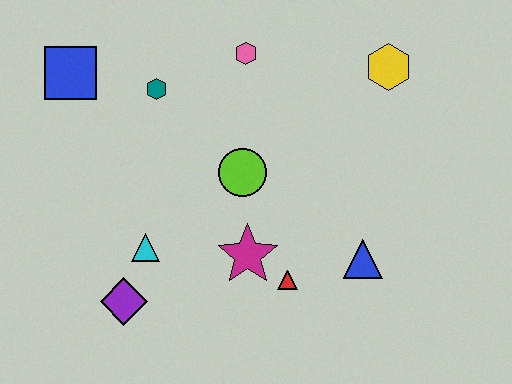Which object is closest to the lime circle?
The magenta star is closest to the lime circle.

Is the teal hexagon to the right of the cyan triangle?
Yes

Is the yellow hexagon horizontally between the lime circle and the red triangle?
No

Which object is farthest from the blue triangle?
The blue square is farthest from the blue triangle.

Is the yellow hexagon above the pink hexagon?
No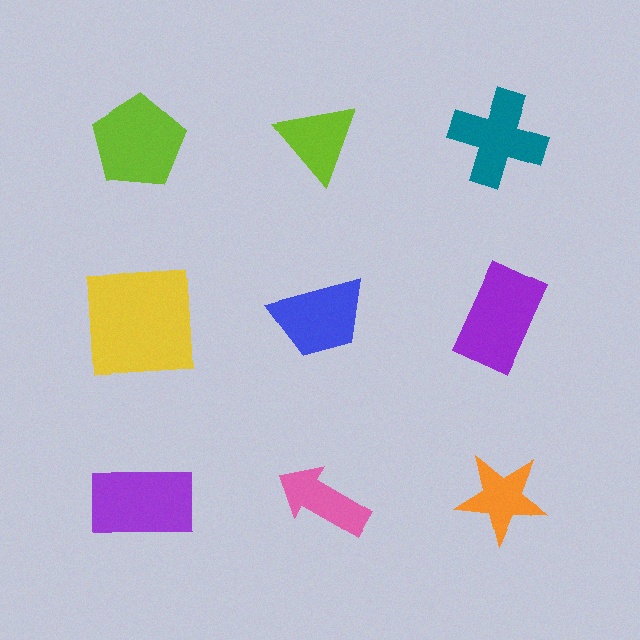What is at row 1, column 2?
A lime triangle.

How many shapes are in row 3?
3 shapes.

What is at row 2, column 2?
A blue trapezoid.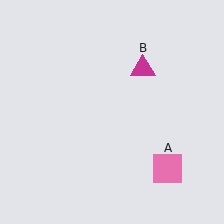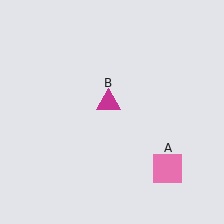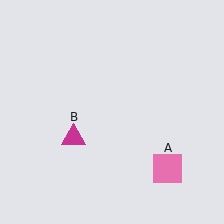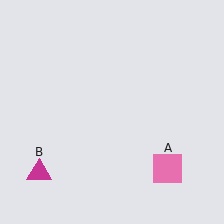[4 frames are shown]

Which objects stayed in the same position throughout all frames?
Pink square (object A) remained stationary.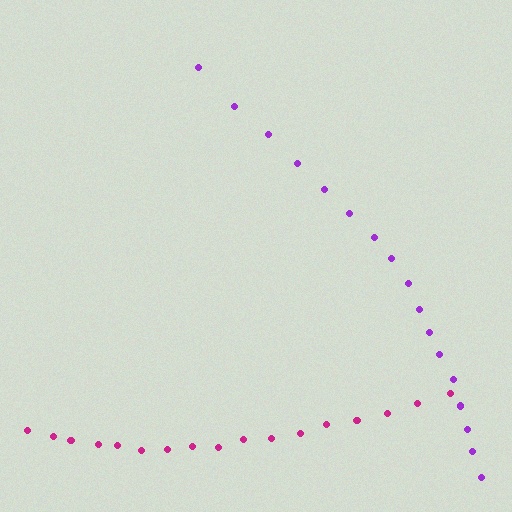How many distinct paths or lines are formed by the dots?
There are 2 distinct paths.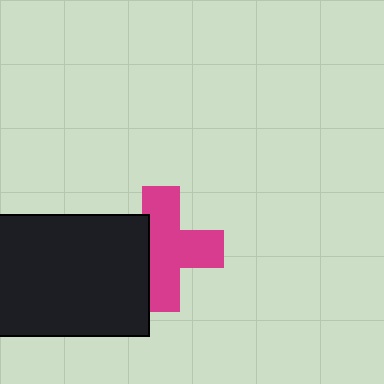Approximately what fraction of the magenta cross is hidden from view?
Roughly 30% of the magenta cross is hidden behind the black rectangle.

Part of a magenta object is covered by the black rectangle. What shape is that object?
It is a cross.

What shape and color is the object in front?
The object in front is a black rectangle.